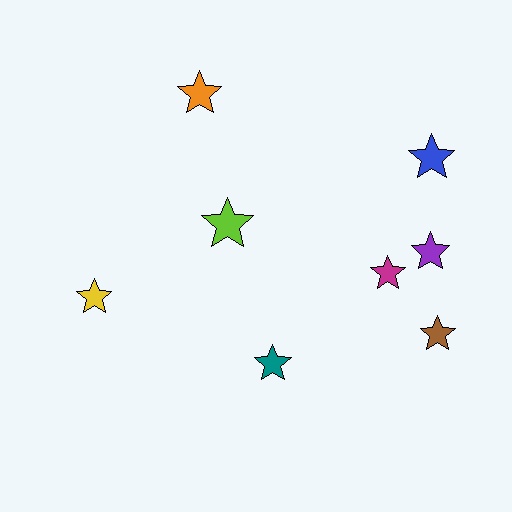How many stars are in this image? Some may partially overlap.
There are 8 stars.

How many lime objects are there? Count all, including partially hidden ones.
There is 1 lime object.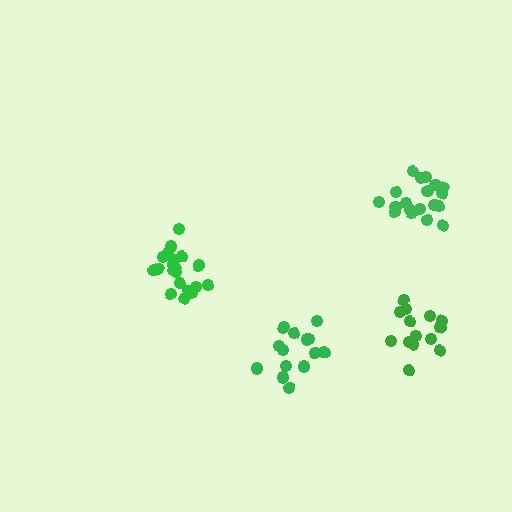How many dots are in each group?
Group 1: 19 dots, Group 2: 20 dots, Group 3: 14 dots, Group 4: 14 dots (67 total).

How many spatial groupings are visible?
There are 4 spatial groupings.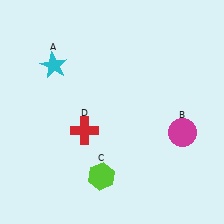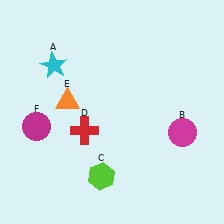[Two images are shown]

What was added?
An orange triangle (E), a magenta circle (F) were added in Image 2.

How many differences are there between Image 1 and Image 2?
There are 2 differences between the two images.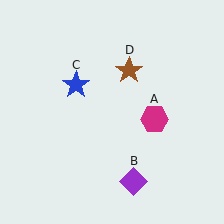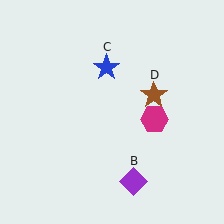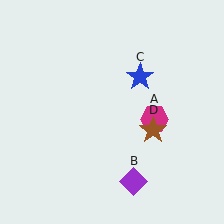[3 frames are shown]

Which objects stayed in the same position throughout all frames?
Magenta hexagon (object A) and purple diamond (object B) remained stationary.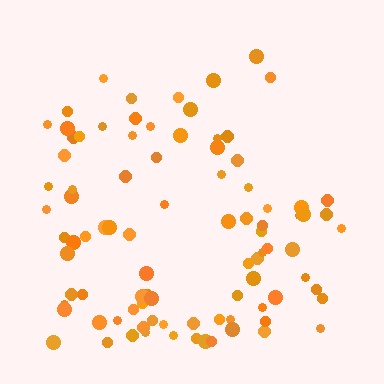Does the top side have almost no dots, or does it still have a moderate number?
Still a moderate number, just noticeably fewer than the bottom.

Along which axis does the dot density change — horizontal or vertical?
Vertical.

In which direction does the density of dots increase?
From top to bottom, with the bottom side densest.